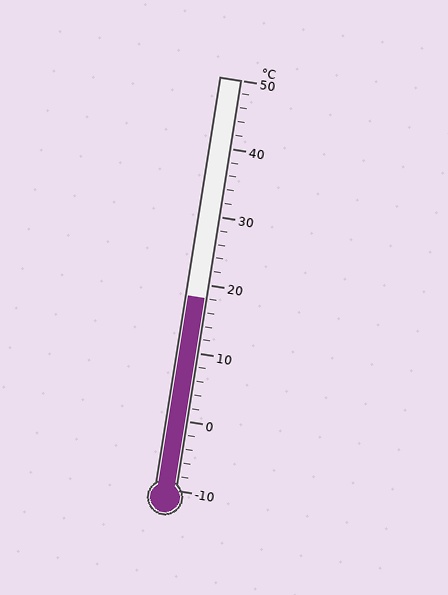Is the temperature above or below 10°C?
The temperature is above 10°C.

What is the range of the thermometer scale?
The thermometer scale ranges from -10°C to 50°C.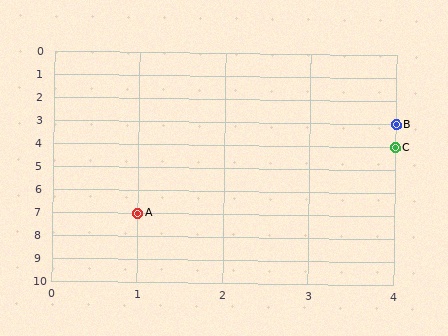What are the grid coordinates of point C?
Point C is at grid coordinates (4, 4).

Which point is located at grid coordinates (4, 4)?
Point C is at (4, 4).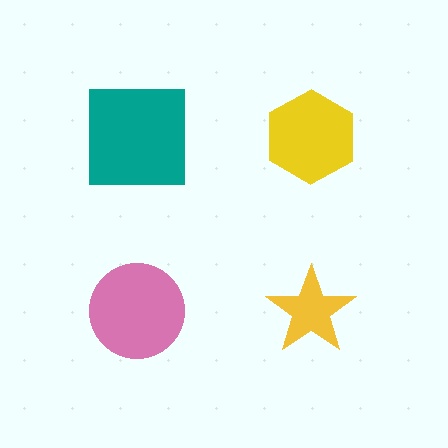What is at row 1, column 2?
A yellow hexagon.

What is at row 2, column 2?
A yellow star.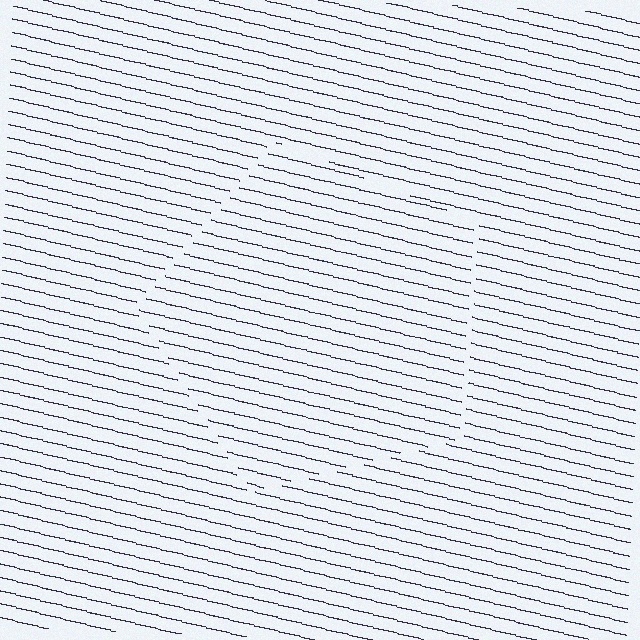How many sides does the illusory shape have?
5 sides — the line-ends trace a pentagon.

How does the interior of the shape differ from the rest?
The interior of the shape contains the same grating, shifted by half a period — the contour is defined by the phase discontinuity where line-ends from the inner and outer gratings abut.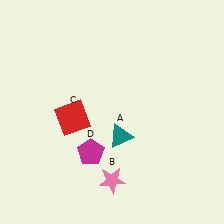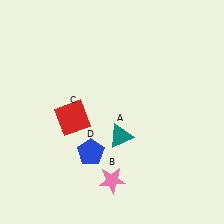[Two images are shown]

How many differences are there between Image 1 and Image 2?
There is 1 difference between the two images.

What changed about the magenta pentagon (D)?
In Image 1, D is magenta. In Image 2, it changed to blue.